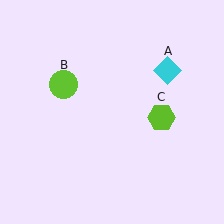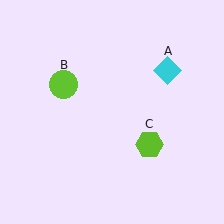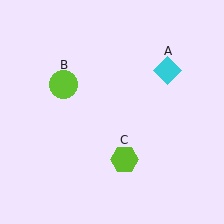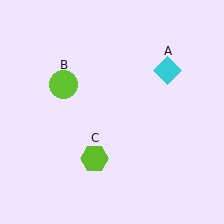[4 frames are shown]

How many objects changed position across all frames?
1 object changed position: lime hexagon (object C).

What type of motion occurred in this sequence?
The lime hexagon (object C) rotated clockwise around the center of the scene.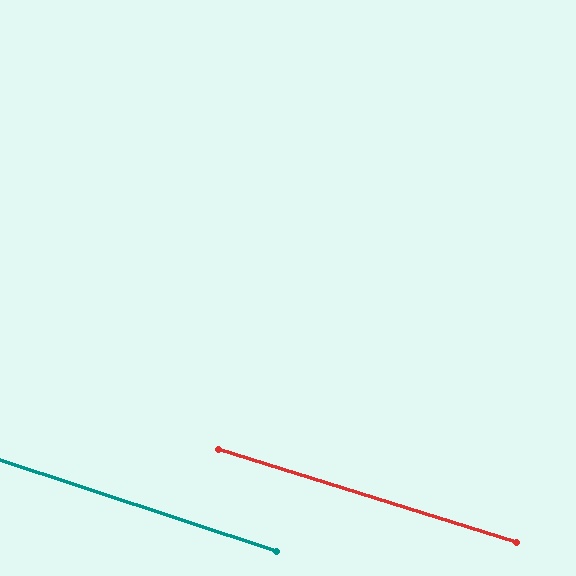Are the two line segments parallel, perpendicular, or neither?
Parallel — their directions differ by only 0.9°.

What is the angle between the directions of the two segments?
Approximately 1 degree.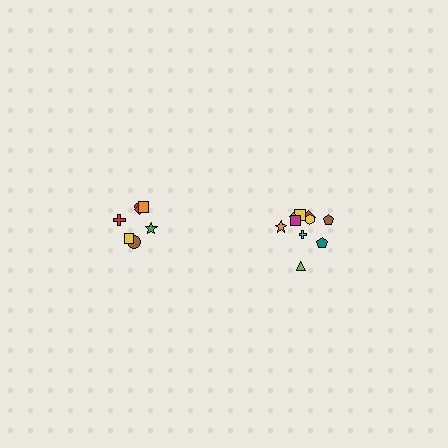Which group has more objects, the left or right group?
The right group.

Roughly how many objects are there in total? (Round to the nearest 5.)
Roughly 15 objects in total.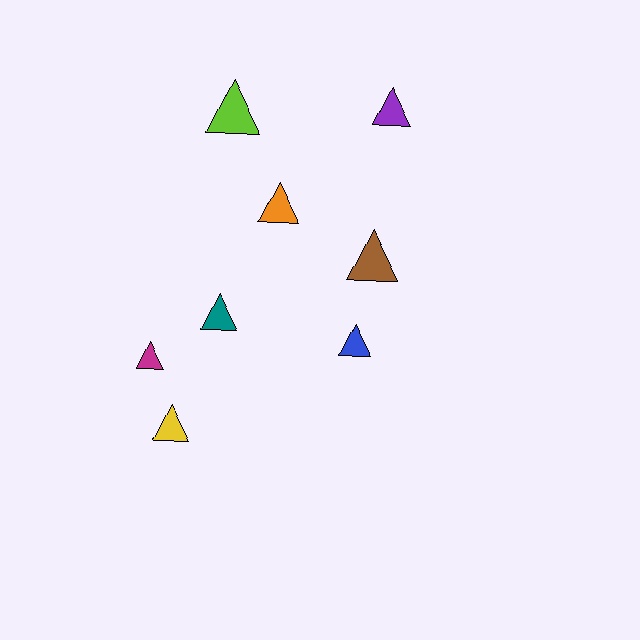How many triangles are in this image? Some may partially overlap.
There are 8 triangles.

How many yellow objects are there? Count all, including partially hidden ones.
There is 1 yellow object.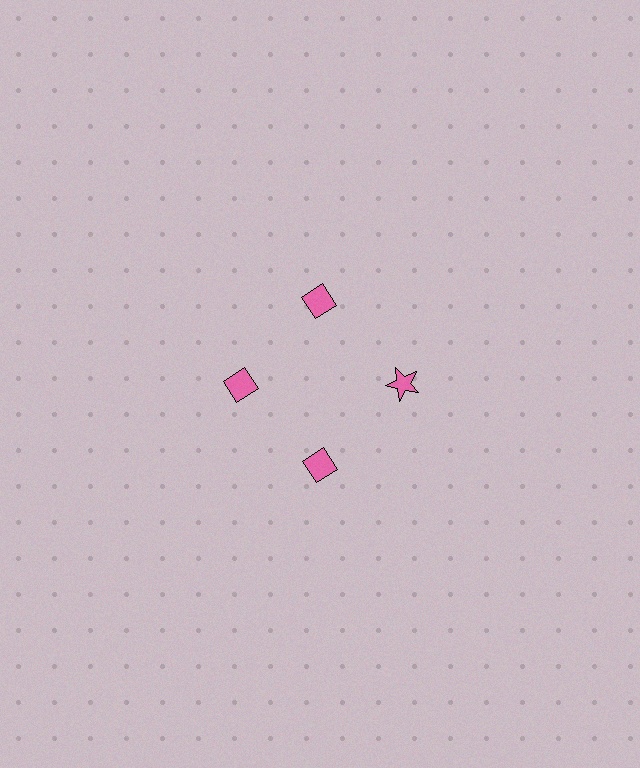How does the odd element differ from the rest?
It has a different shape: star instead of diamond.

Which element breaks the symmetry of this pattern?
The pink star at roughly the 3 o'clock position breaks the symmetry. All other shapes are pink diamonds.